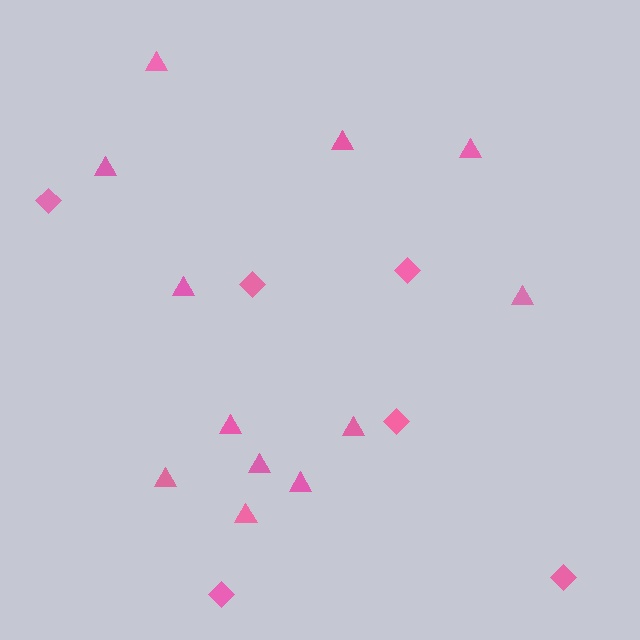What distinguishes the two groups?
There are 2 groups: one group of diamonds (6) and one group of triangles (12).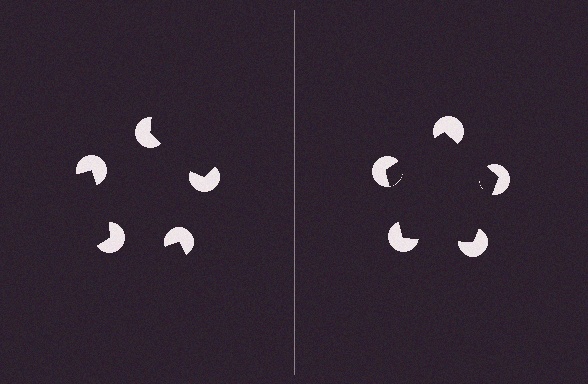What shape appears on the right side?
An illusory pentagon.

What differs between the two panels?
The pac-man discs are positioned identically on both sides; only the wedge orientations differ. On the right they align to a pentagon; on the left they are misaligned.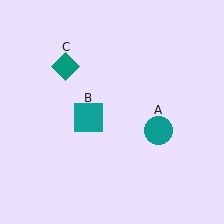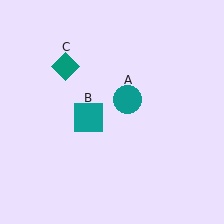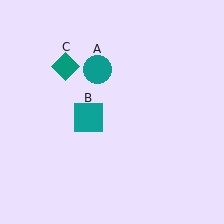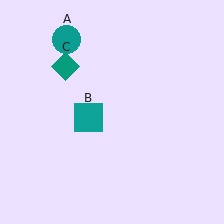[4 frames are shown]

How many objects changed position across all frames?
1 object changed position: teal circle (object A).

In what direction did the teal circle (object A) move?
The teal circle (object A) moved up and to the left.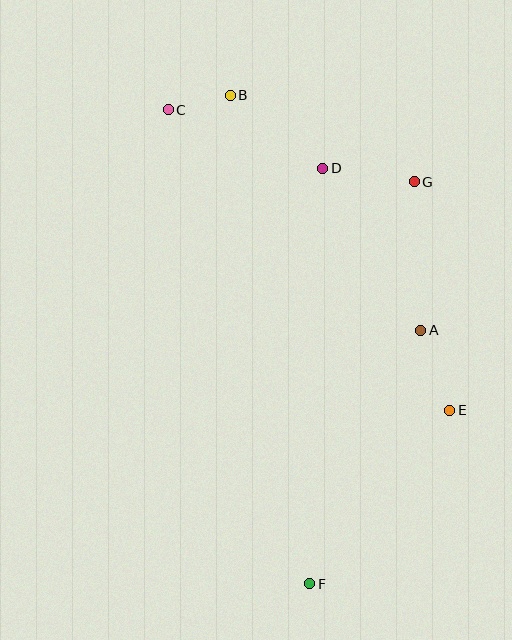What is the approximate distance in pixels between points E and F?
The distance between E and F is approximately 223 pixels.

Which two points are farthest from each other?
Points B and F are farthest from each other.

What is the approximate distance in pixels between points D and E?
The distance between D and E is approximately 273 pixels.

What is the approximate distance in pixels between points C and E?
The distance between C and E is approximately 412 pixels.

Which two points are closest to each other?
Points B and C are closest to each other.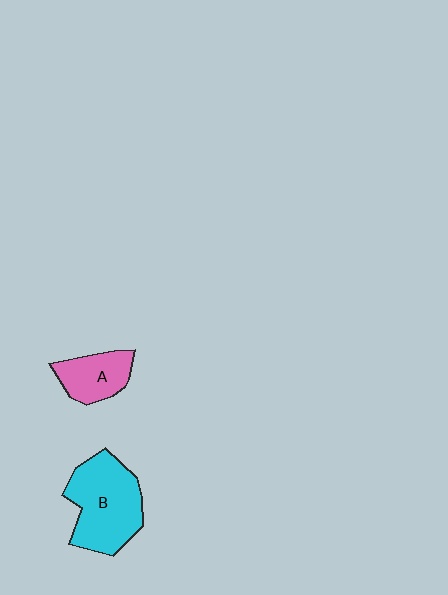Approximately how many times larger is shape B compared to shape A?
Approximately 1.9 times.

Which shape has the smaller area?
Shape A (pink).